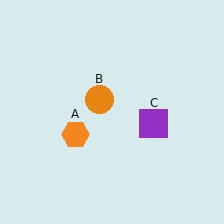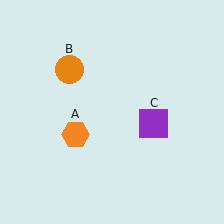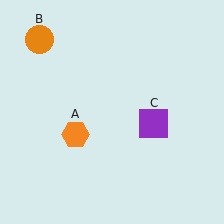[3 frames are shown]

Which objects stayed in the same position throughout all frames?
Orange hexagon (object A) and purple square (object C) remained stationary.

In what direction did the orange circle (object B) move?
The orange circle (object B) moved up and to the left.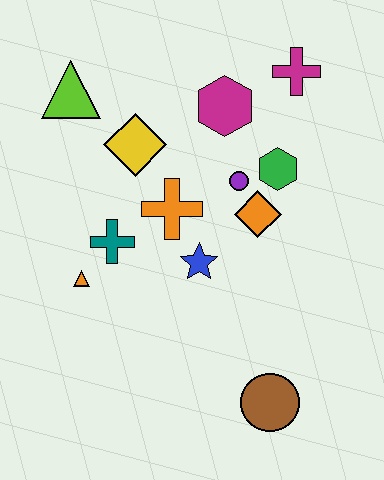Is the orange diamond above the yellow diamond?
No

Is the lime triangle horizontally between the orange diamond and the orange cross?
No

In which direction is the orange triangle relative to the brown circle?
The orange triangle is to the left of the brown circle.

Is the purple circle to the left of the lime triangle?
No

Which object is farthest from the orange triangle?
The magenta cross is farthest from the orange triangle.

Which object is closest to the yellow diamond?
The orange cross is closest to the yellow diamond.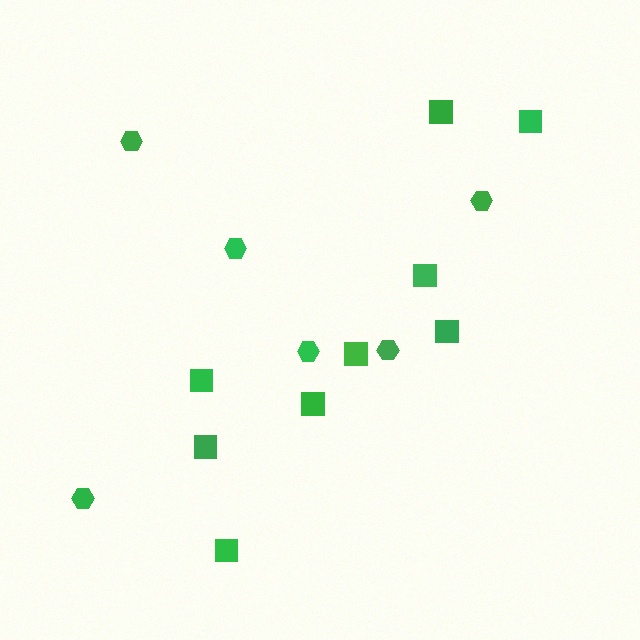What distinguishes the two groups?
There are 2 groups: one group of squares (9) and one group of hexagons (6).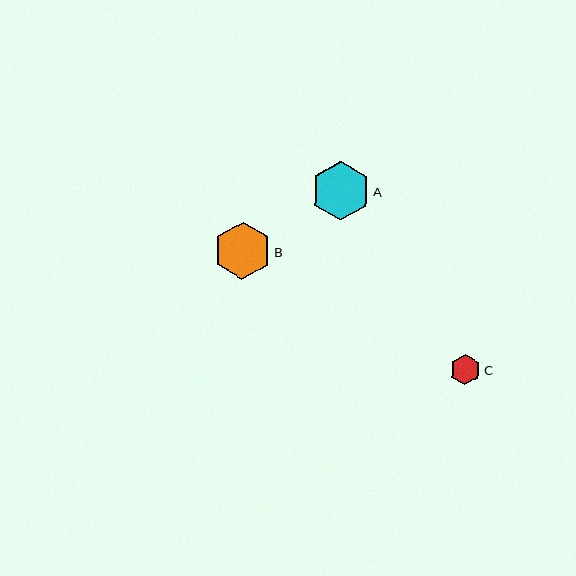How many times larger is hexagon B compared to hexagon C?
Hexagon B is approximately 1.9 times the size of hexagon C.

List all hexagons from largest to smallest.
From largest to smallest: A, B, C.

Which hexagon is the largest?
Hexagon A is the largest with a size of approximately 59 pixels.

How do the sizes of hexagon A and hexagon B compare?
Hexagon A and hexagon B are approximately the same size.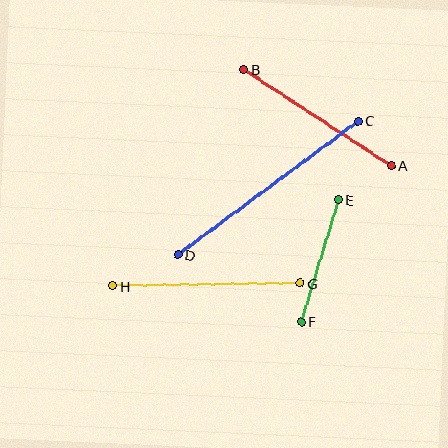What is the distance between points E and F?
The distance is approximately 128 pixels.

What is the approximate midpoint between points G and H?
The midpoint is at approximately (206, 285) pixels.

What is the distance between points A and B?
The distance is approximately 176 pixels.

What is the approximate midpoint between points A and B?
The midpoint is at approximately (317, 117) pixels.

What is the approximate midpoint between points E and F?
The midpoint is at approximately (320, 261) pixels.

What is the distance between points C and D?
The distance is approximately 224 pixels.